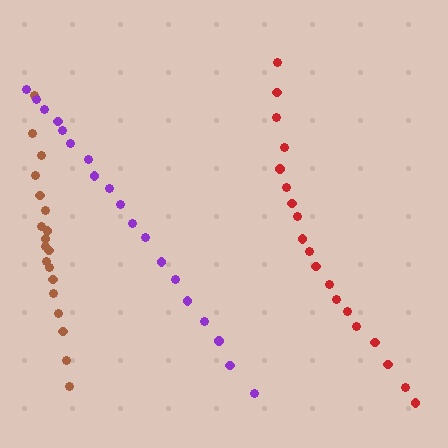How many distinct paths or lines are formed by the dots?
There are 3 distinct paths.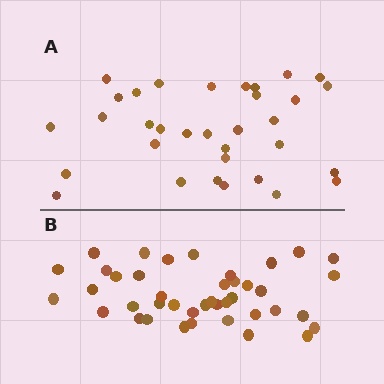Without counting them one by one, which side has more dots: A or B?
Region B (the bottom region) has more dots.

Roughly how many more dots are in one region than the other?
Region B has roughly 8 or so more dots than region A.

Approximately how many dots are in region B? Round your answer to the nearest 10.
About 40 dots. (The exact count is 41, which rounds to 40.)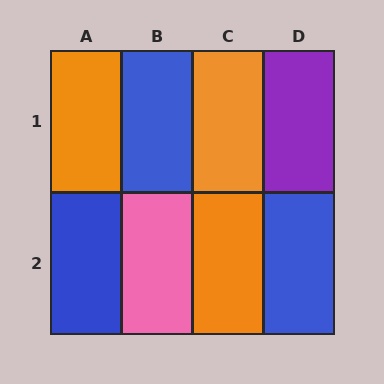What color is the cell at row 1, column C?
Orange.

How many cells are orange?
3 cells are orange.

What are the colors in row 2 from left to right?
Blue, pink, orange, blue.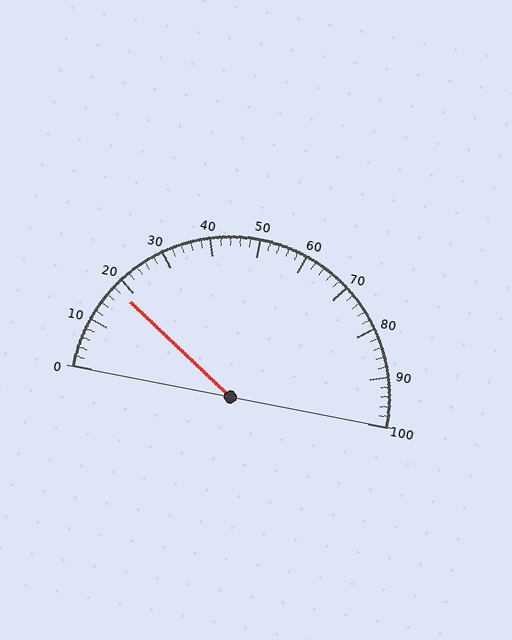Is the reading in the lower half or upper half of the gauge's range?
The reading is in the lower half of the range (0 to 100).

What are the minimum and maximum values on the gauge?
The gauge ranges from 0 to 100.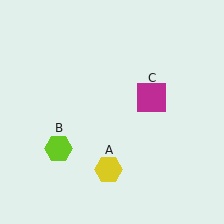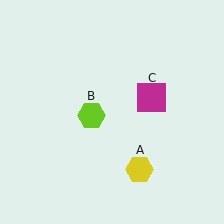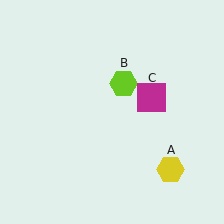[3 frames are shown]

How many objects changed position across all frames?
2 objects changed position: yellow hexagon (object A), lime hexagon (object B).